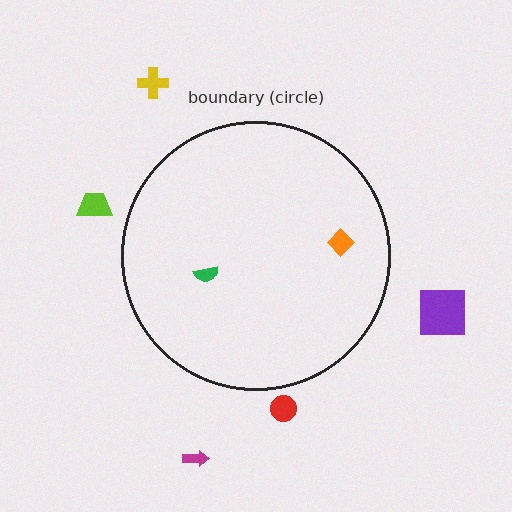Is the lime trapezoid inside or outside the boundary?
Outside.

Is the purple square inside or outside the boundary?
Outside.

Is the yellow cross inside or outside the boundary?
Outside.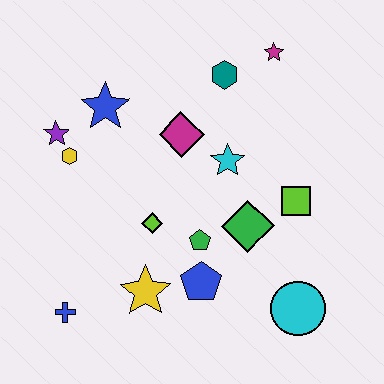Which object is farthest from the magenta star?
The blue cross is farthest from the magenta star.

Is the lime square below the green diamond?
No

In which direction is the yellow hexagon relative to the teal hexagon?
The yellow hexagon is to the left of the teal hexagon.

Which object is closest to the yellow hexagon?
The purple star is closest to the yellow hexagon.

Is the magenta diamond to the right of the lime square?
No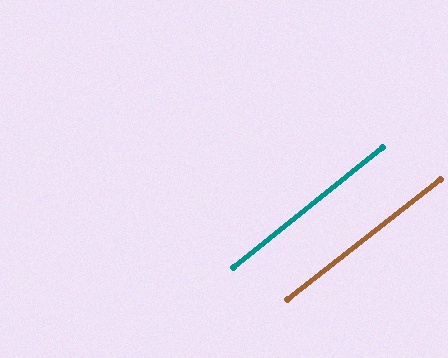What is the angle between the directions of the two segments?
Approximately 1 degree.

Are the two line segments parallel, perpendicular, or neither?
Parallel — their directions differ by only 0.7°.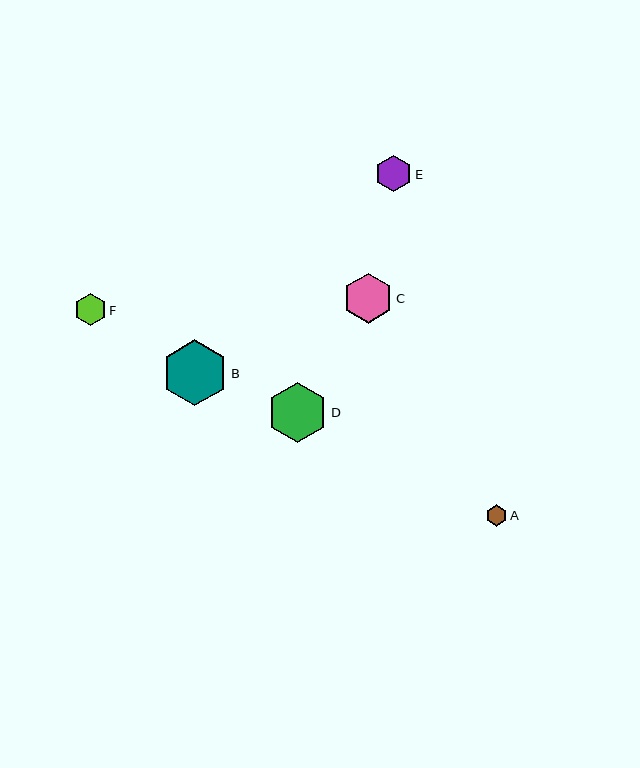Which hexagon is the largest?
Hexagon B is the largest with a size of approximately 66 pixels.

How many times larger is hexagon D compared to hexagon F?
Hexagon D is approximately 1.9 times the size of hexagon F.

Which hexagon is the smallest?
Hexagon A is the smallest with a size of approximately 21 pixels.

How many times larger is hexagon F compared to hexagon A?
Hexagon F is approximately 1.5 times the size of hexagon A.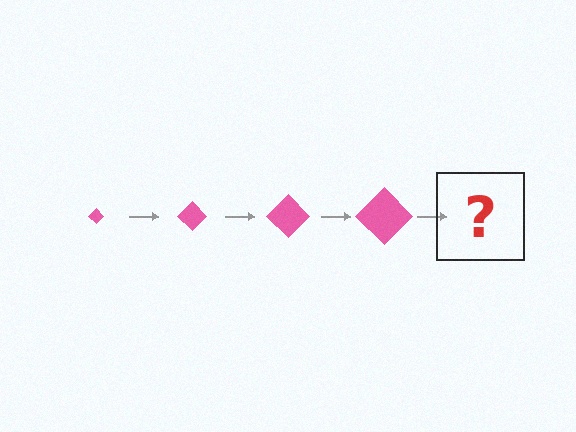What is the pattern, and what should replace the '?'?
The pattern is that the diamond gets progressively larger each step. The '?' should be a pink diamond, larger than the previous one.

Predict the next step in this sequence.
The next step is a pink diamond, larger than the previous one.